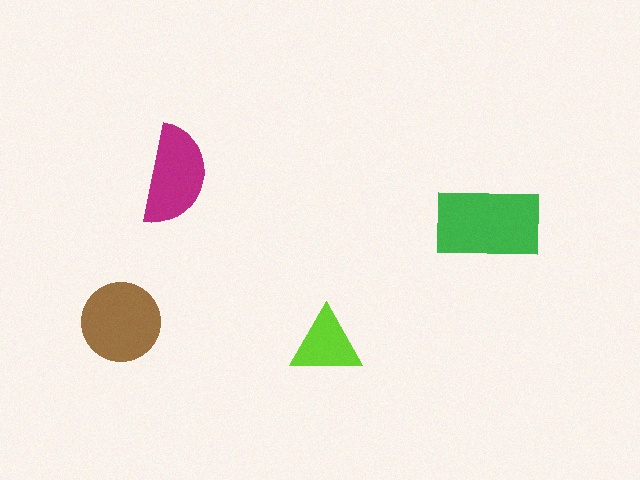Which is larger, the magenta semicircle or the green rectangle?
The green rectangle.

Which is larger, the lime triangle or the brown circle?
The brown circle.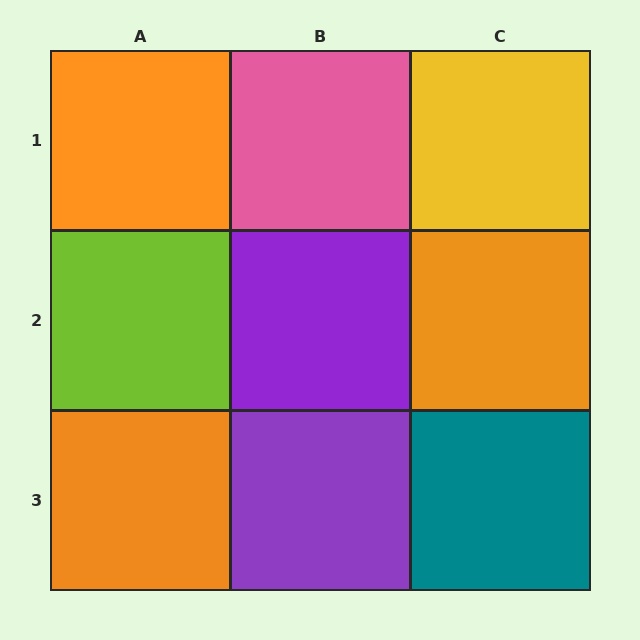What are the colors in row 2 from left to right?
Lime, purple, orange.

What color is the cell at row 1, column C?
Yellow.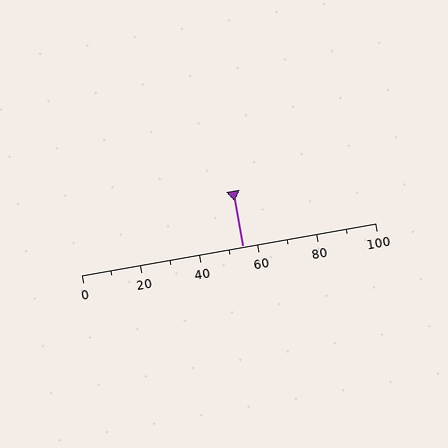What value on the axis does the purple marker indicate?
The marker indicates approximately 55.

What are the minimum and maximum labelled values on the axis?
The axis runs from 0 to 100.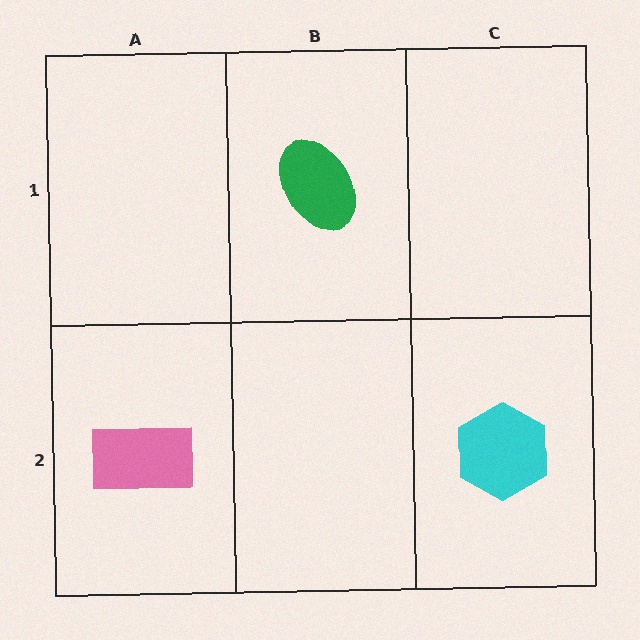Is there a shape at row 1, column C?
No, that cell is empty.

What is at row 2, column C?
A cyan hexagon.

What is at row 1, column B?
A green ellipse.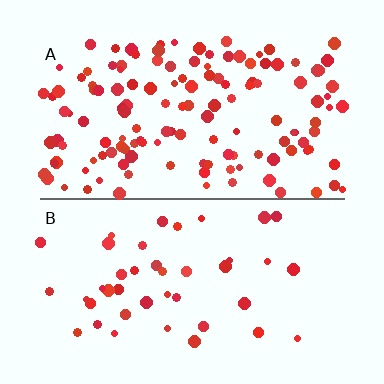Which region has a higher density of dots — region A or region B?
A (the top).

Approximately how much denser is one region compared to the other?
Approximately 3.2× — region A over region B.